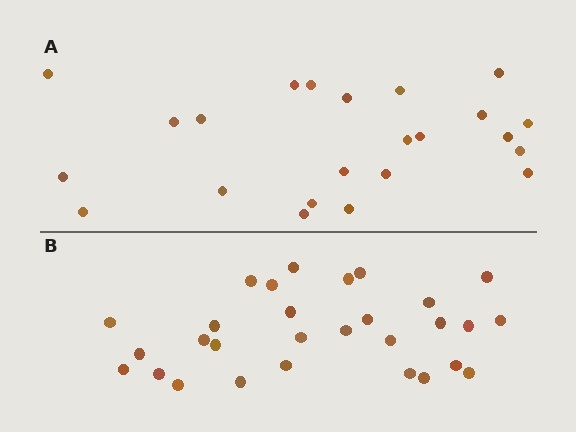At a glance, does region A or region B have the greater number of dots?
Region B (the bottom region) has more dots.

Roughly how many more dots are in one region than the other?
Region B has about 6 more dots than region A.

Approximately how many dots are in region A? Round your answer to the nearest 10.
About 20 dots. (The exact count is 23, which rounds to 20.)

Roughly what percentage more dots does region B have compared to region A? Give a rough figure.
About 25% more.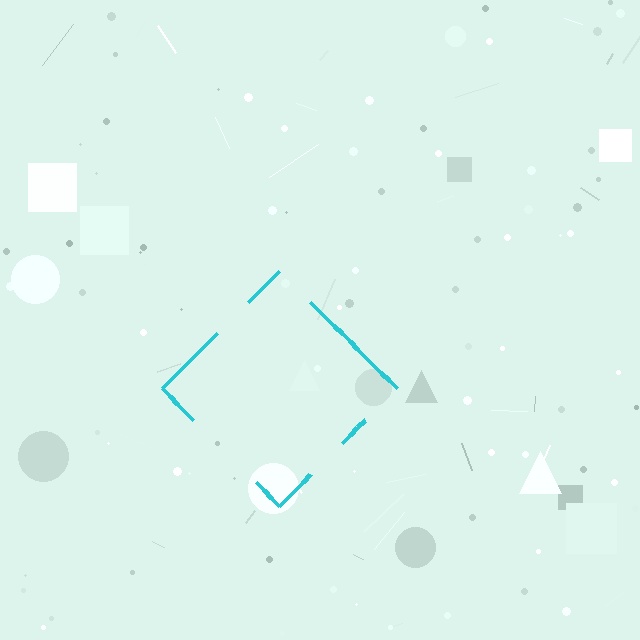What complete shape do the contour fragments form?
The contour fragments form a diamond.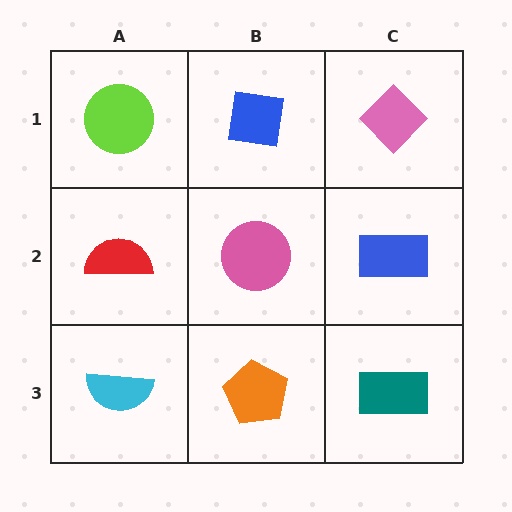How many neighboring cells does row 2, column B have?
4.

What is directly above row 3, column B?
A pink circle.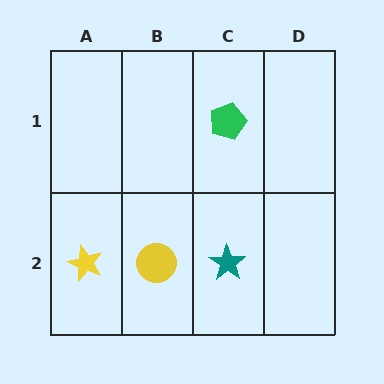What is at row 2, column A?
A yellow star.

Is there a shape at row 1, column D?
No, that cell is empty.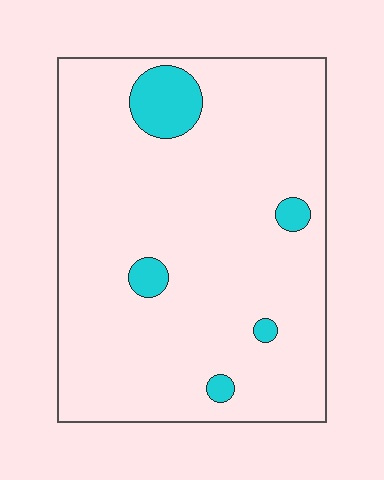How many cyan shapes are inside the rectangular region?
5.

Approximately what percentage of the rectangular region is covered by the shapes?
Approximately 10%.